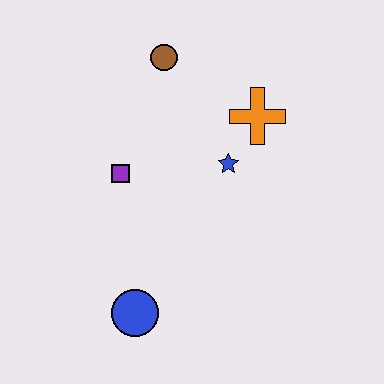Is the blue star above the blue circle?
Yes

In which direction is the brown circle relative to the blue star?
The brown circle is above the blue star.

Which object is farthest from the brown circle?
The blue circle is farthest from the brown circle.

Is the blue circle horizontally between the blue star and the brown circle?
No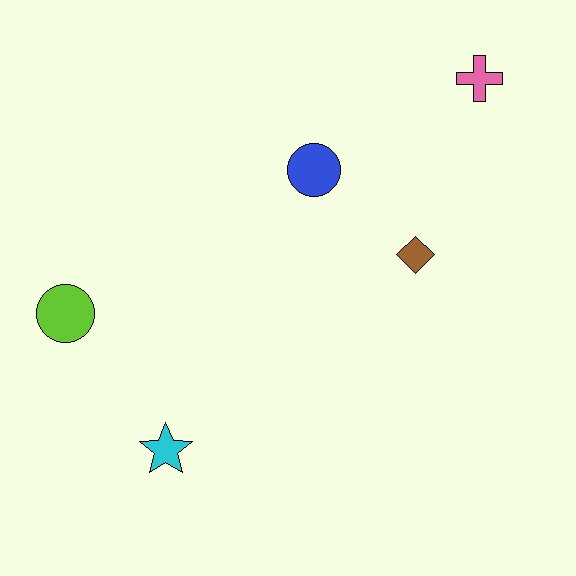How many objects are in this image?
There are 5 objects.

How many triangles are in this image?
There are no triangles.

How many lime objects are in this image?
There is 1 lime object.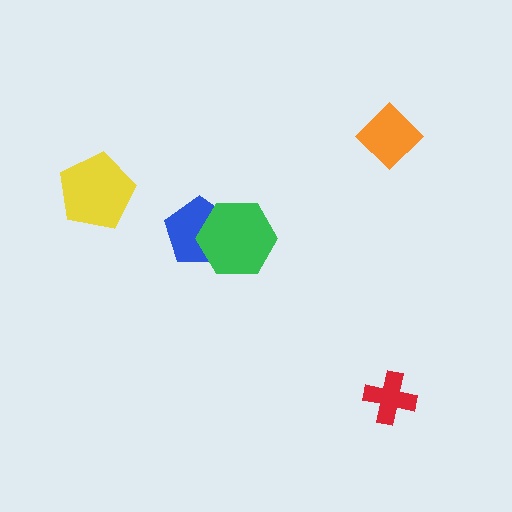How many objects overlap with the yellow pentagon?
0 objects overlap with the yellow pentagon.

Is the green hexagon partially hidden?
No, no other shape covers it.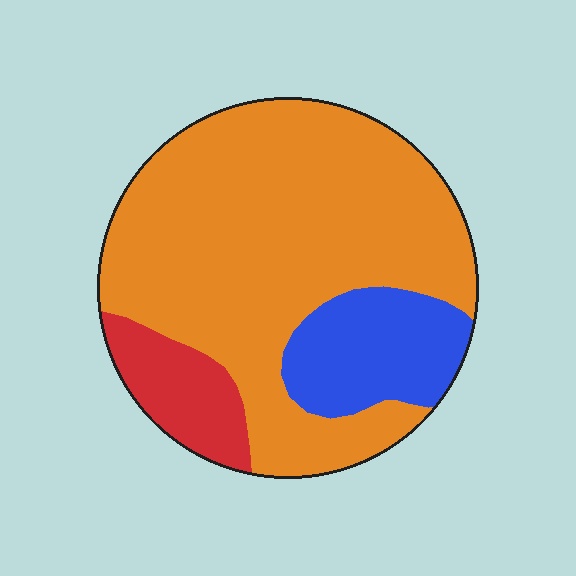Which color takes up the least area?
Red, at roughly 10%.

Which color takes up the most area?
Orange, at roughly 70%.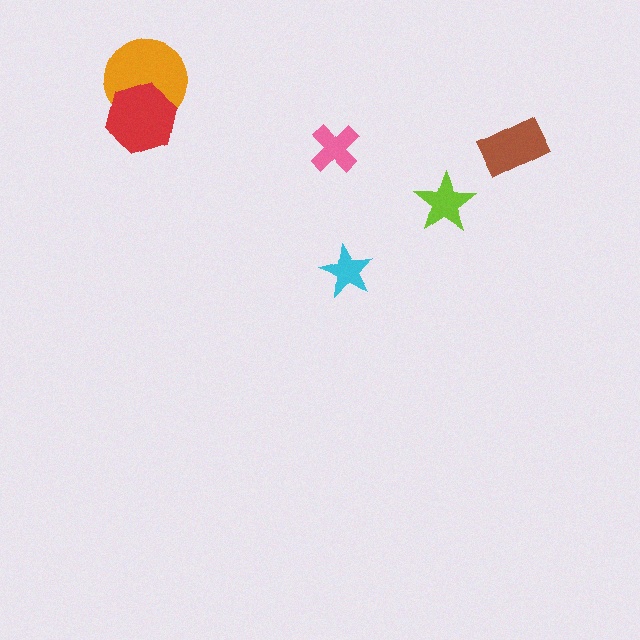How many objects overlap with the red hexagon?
1 object overlaps with the red hexagon.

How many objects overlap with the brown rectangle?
0 objects overlap with the brown rectangle.